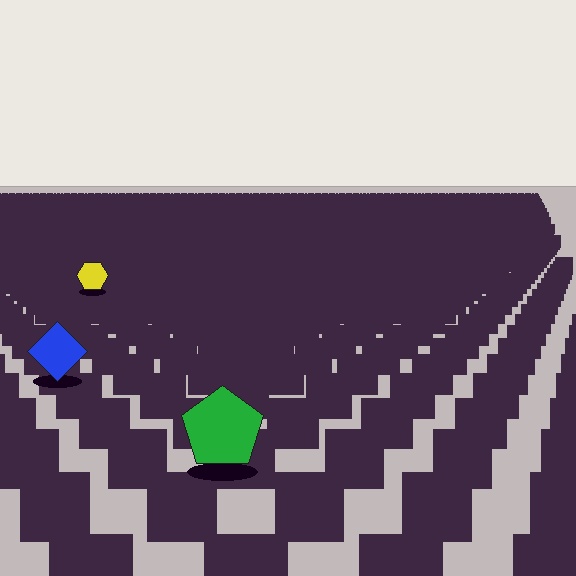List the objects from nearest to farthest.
From nearest to farthest: the green pentagon, the blue diamond, the yellow hexagon.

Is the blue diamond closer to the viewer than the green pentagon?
No. The green pentagon is closer — you can tell from the texture gradient: the ground texture is coarser near it.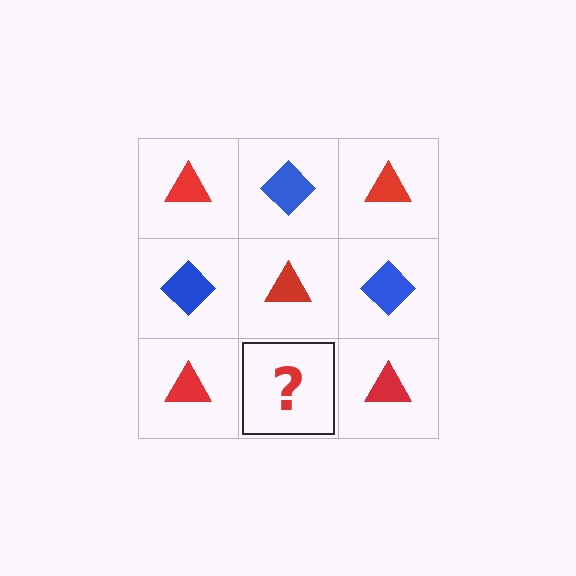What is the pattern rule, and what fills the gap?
The rule is that it alternates red triangle and blue diamond in a checkerboard pattern. The gap should be filled with a blue diamond.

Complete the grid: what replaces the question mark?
The question mark should be replaced with a blue diamond.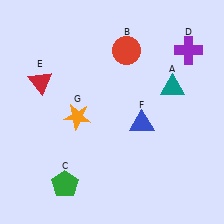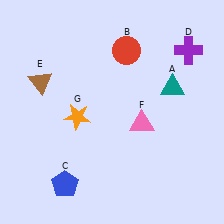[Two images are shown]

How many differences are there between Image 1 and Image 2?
There are 3 differences between the two images.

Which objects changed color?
C changed from green to blue. E changed from red to brown. F changed from blue to pink.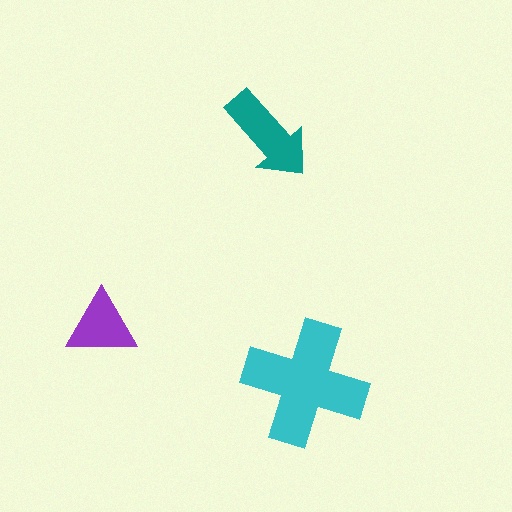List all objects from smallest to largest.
The purple triangle, the teal arrow, the cyan cross.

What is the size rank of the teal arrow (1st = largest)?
2nd.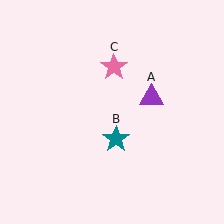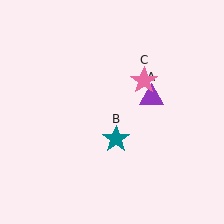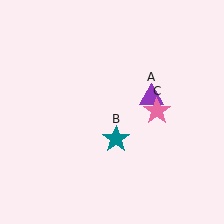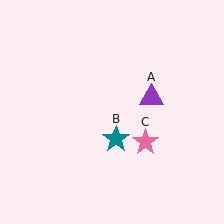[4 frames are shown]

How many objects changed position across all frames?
1 object changed position: pink star (object C).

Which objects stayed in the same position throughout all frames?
Purple triangle (object A) and teal star (object B) remained stationary.